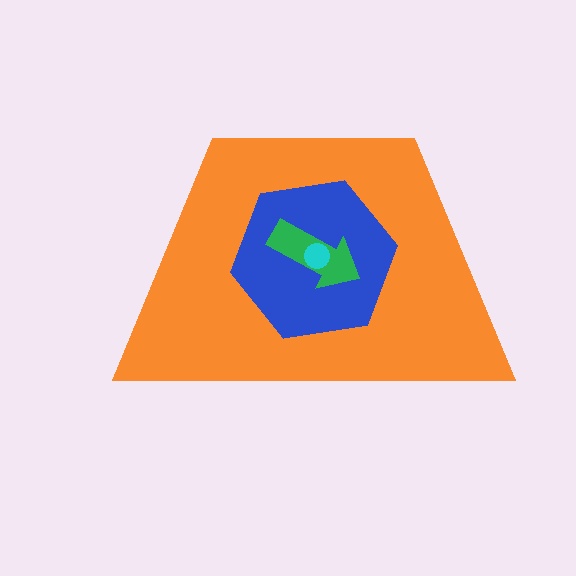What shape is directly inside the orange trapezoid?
The blue hexagon.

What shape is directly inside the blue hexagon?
The green arrow.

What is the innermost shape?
The cyan circle.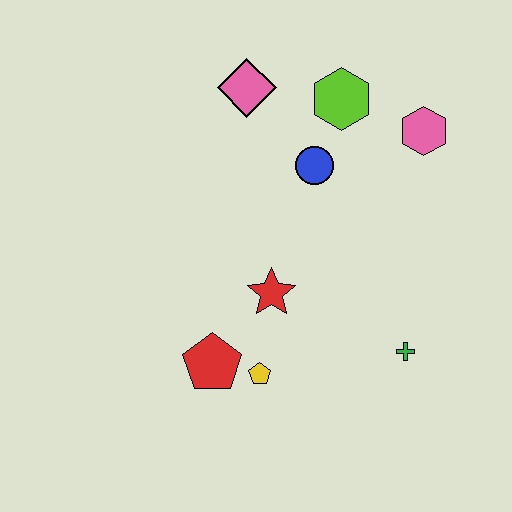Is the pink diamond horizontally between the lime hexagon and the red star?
No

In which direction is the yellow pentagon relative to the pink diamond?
The yellow pentagon is below the pink diamond.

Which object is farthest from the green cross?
The pink diamond is farthest from the green cross.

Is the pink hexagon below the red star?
No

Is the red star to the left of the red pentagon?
No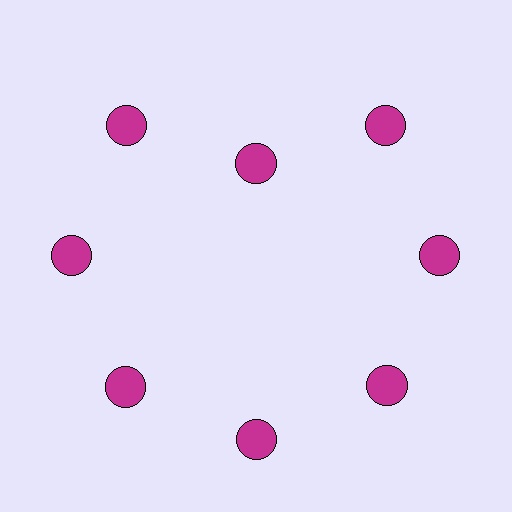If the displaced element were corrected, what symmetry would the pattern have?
It would have 8-fold rotational symmetry — the pattern would map onto itself every 45 degrees.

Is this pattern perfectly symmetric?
No. The 8 magenta circles are arranged in a ring, but one element near the 12 o'clock position is pulled inward toward the center, breaking the 8-fold rotational symmetry.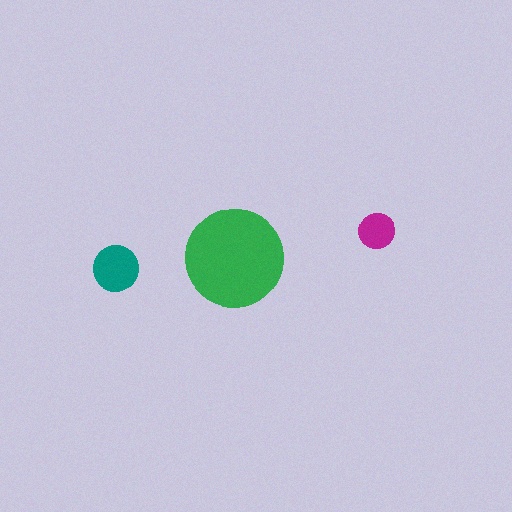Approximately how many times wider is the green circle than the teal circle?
About 2 times wider.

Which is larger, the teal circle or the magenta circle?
The teal one.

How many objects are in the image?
There are 3 objects in the image.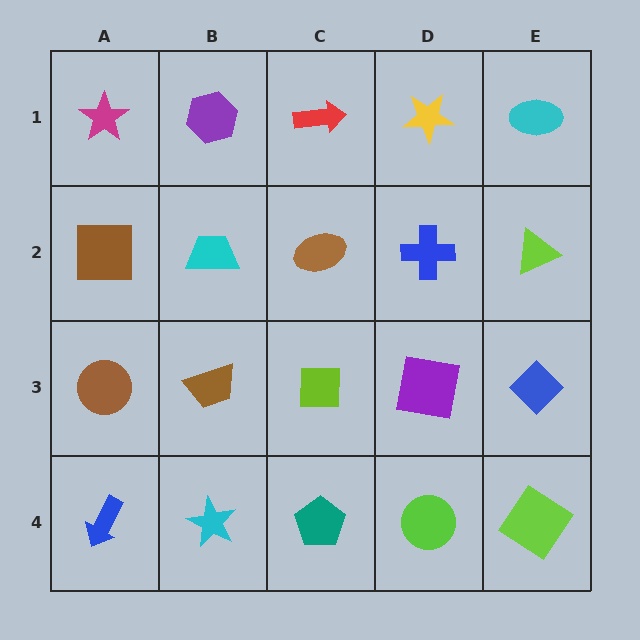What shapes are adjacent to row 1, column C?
A brown ellipse (row 2, column C), a purple hexagon (row 1, column B), a yellow star (row 1, column D).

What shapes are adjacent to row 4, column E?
A blue diamond (row 3, column E), a lime circle (row 4, column D).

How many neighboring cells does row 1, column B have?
3.